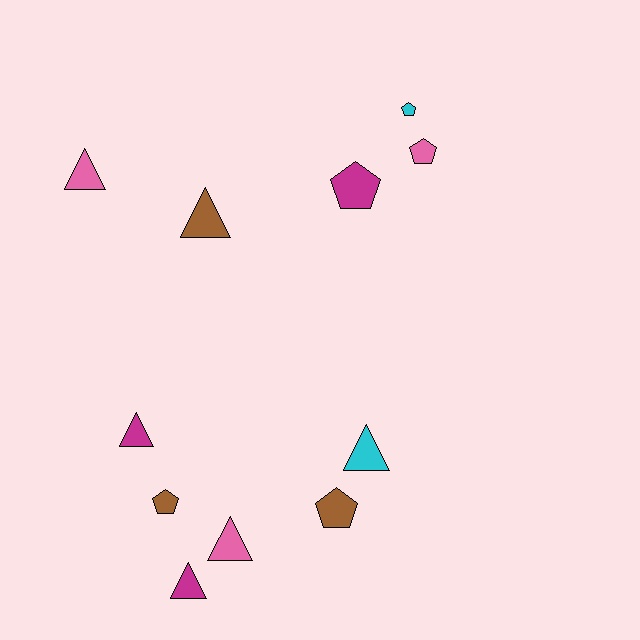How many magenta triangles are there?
There are 2 magenta triangles.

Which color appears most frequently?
Brown, with 3 objects.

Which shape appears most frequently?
Triangle, with 6 objects.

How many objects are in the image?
There are 11 objects.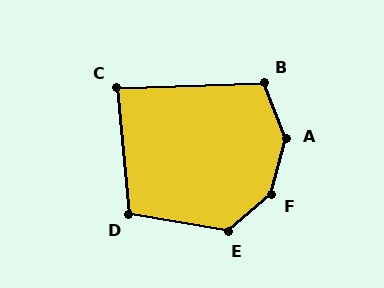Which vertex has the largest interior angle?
F, at approximately 145 degrees.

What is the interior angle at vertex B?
Approximately 110 degrees (obtuse).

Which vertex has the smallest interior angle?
C, at approximately 86 degrees.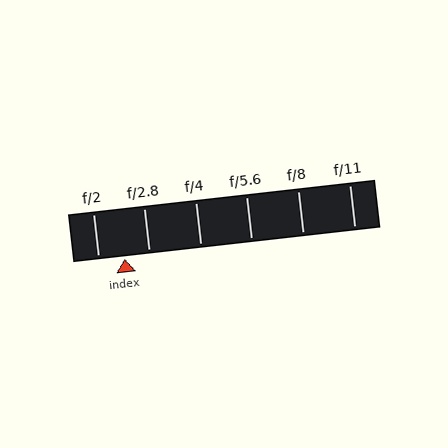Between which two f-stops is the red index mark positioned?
The index mark is between f/2 and f/2.8.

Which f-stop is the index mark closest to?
The index mark is closest to f/2.8.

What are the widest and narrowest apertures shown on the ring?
The widest aperture shown is f/2 and the narrowest is f/11.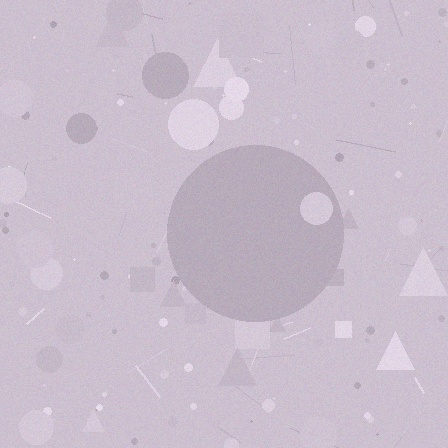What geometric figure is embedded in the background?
A circle is embedded in the background.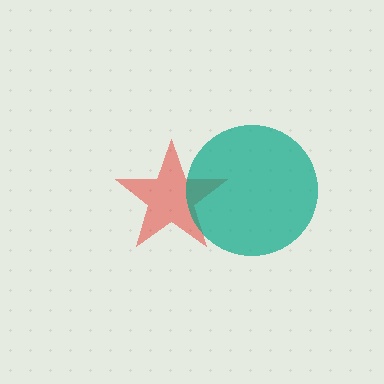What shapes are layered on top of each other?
The layered shapes are: a red star, a teal circle.